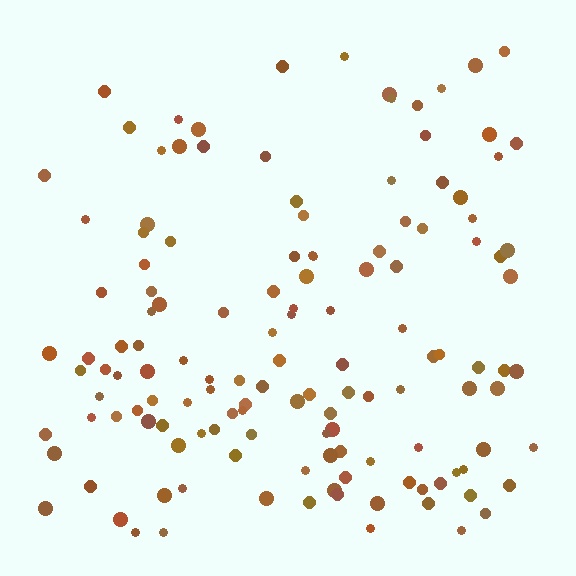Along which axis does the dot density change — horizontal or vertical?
Vertical.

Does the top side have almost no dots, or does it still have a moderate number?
Still a moderate number, just noticeably fewer than the bottom.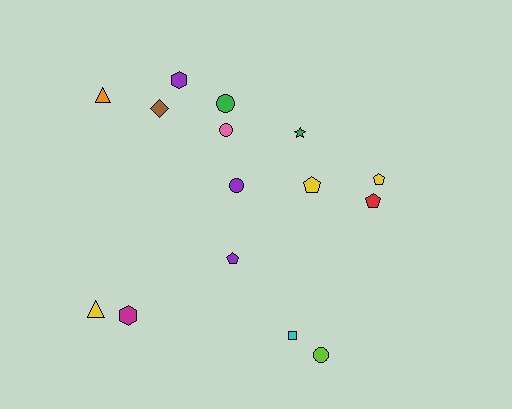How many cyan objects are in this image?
There is 1 cyan object.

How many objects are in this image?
There are 15 objects.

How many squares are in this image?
There is 1 square.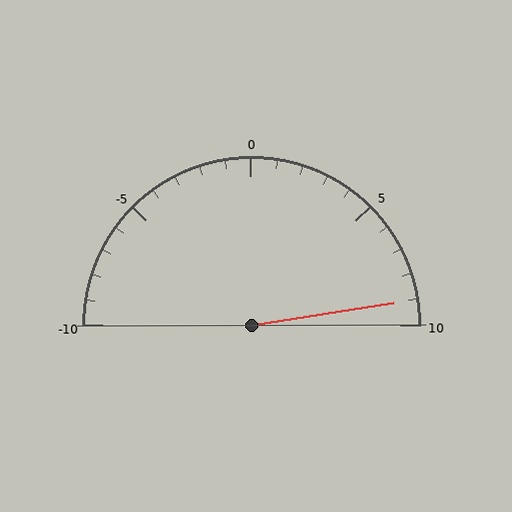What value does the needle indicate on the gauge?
The needle indicates approximately 9.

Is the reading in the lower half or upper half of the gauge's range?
The reading is in the upper half of the range (-10 to 10).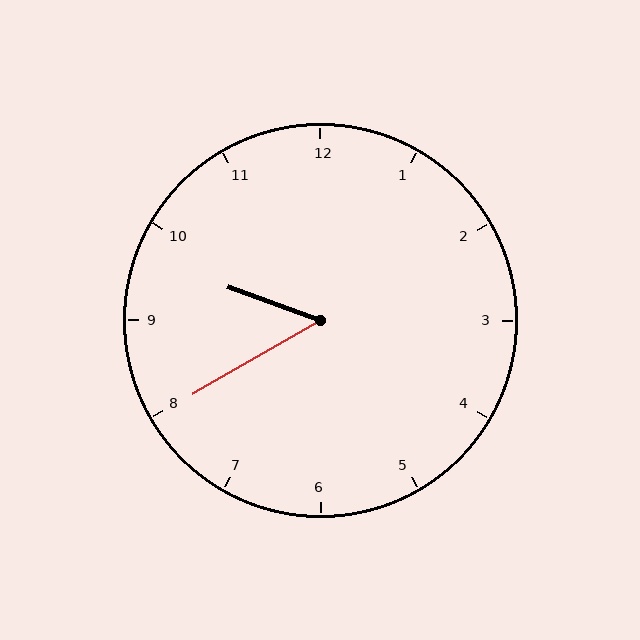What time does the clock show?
9:40.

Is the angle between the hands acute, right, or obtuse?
It is acute.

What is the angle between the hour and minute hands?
Approximately 50 degrees.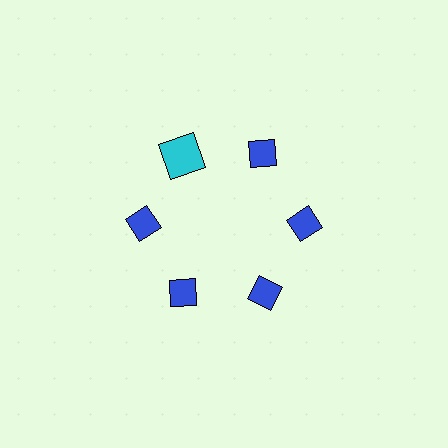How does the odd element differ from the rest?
It differs in both color (cyan instead of blue) and shape (square instead of diamond).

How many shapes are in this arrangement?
There are 6 shapes arranged in a ring pattern.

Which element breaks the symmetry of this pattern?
The cyan square at roughly the 11 o'clock position breaks the symmetry. All other shapes are blue diamonds.